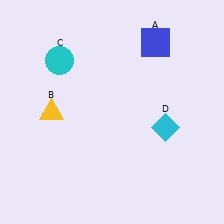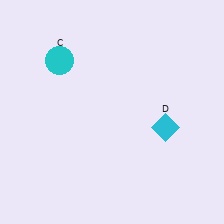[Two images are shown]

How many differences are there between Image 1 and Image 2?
There are 2 differences between the two images.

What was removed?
The yellow triangle (B), the blue square (A) were removed in Image 2.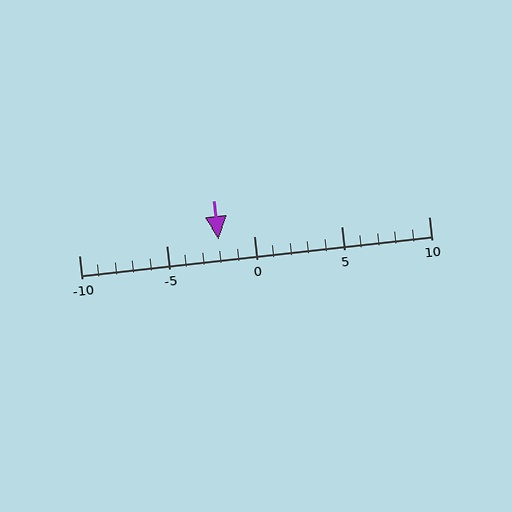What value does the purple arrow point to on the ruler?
The purple arrow points to approximately -2.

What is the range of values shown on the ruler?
The ruler shows values from -10 to 10.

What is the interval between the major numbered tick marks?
The major tick marks are spaced 5 units apart.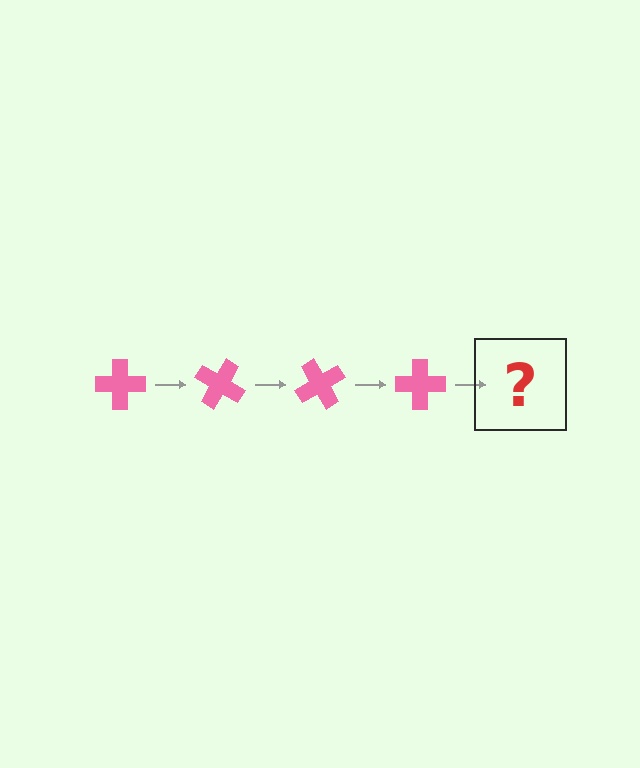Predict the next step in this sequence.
The next step is a pink cross rotated 120 degrees.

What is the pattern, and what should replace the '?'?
The pattern is that the cross rotates 30 degrees each step. The '?' should be a pink cross rotated 120 degrees.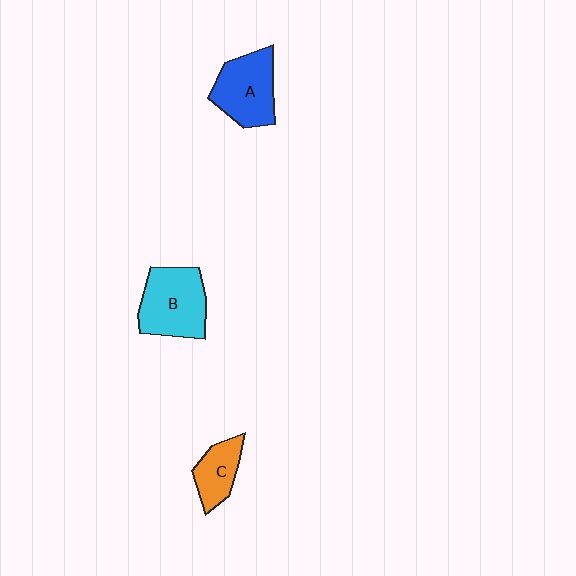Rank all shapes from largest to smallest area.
From largest to smallest: B (cyan), A (blue), C (orange).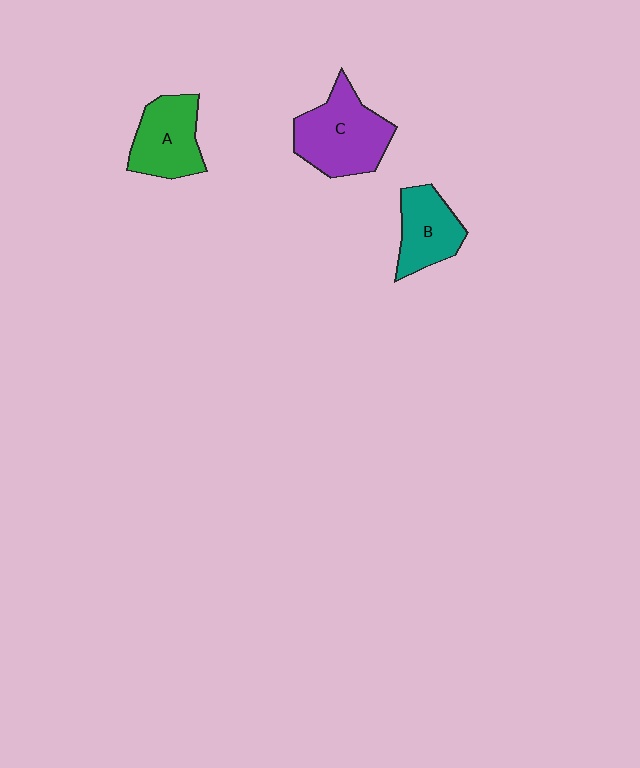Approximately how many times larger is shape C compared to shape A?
Approximately 1.3 times.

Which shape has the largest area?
Shape C (purple).